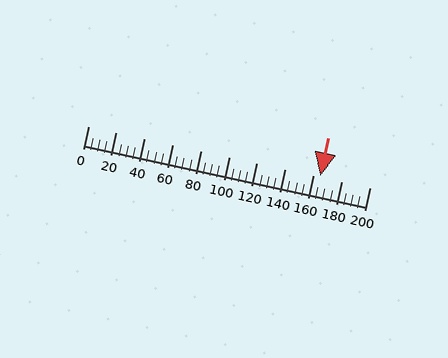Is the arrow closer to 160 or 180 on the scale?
The arrow is closer to 160.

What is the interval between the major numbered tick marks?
The major tick marks are spaced 20 units apart.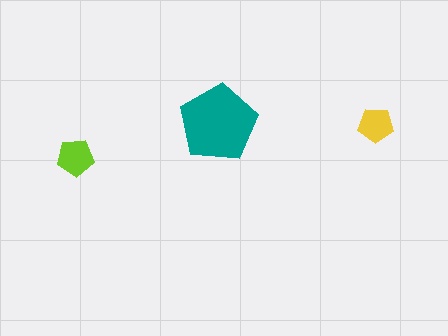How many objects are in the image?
There are 3 objects in the image.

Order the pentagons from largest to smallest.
the teal one, the lime one, the yellow one.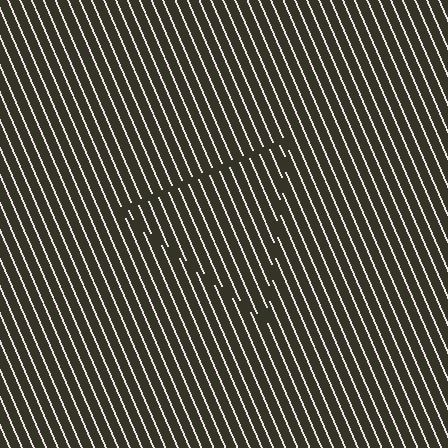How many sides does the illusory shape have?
3 sides — the line-ends trace a triangle.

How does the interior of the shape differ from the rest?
The interior of the shape contains the same grating, shifted by half a period — the contour is defined by the phase discontinuity where line-ends from the inner and outer gratings abut.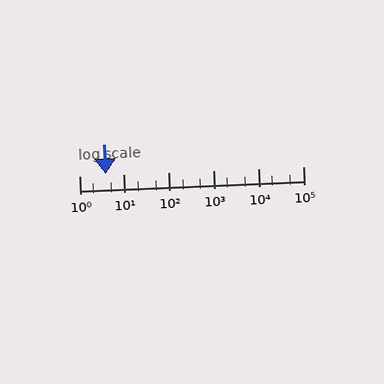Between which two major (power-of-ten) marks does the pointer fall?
The pointer is between 1 and 10.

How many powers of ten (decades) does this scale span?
The scale spans 5 decades, from 1 to 100000.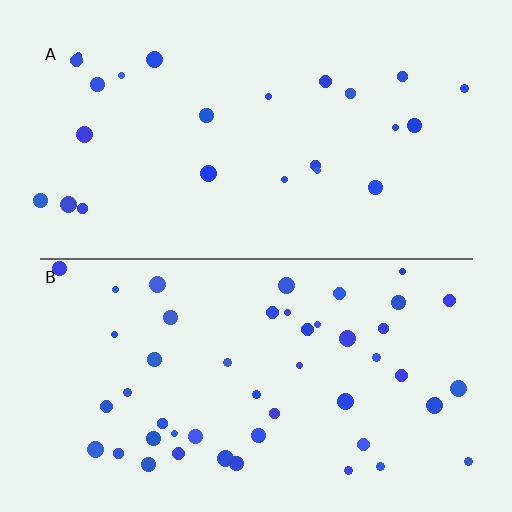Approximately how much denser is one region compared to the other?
Approximately 2.0× — region B over region A.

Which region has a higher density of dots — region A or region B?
B (the bottom).